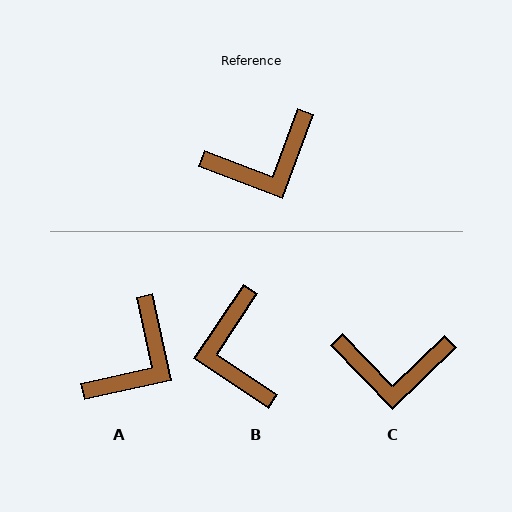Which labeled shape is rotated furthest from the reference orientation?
B, about 103 degrees away.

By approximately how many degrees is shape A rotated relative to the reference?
Approximately 33 degrees counter-clockwise.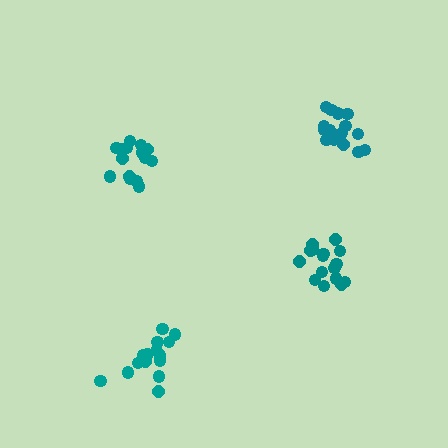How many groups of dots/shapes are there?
There are 4 groups.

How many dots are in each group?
Group 1: 16 dots, Group 2: 16 dots, Group 3: 15 dots, Group 4: 16 dots (63 total).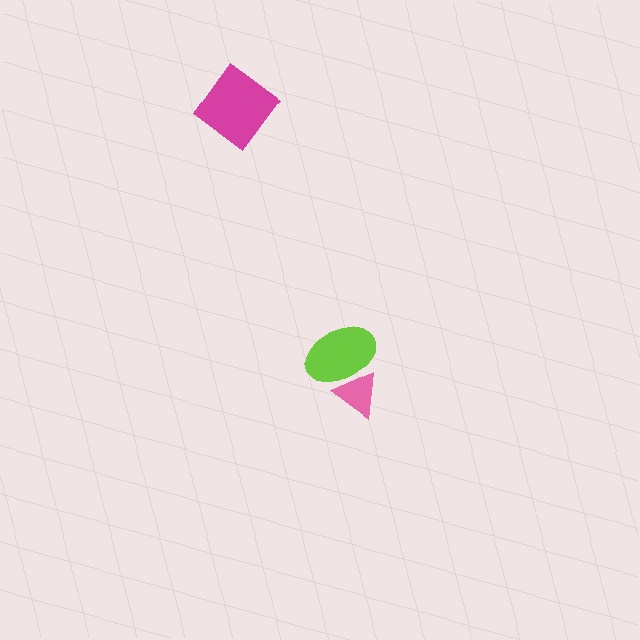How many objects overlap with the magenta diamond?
0 objects overlap with the magenta diamond.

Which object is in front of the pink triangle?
The lime ellipse is in front of the pink triangle.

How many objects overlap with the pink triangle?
1 object overlaps with the pink triangle.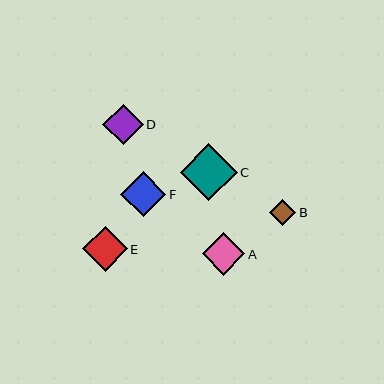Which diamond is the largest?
Diamond C is the largest with a size of approximately 57 pixels.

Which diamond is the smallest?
Diamond B is the smallest with a size of approximately 26 pixels.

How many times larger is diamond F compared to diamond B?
Diamond F is approximately 1.7 times the size of diamond B.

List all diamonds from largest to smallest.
From largest to smallest: C, F, E, A, D, B.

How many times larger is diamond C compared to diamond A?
Diamond C is approximately 1.3 times the size of diamond A.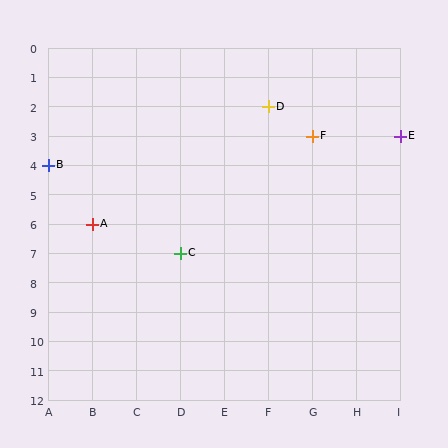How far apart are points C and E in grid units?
Points C and E are 5 columns and 4 rows apart (about 6.4 grid units diagonally).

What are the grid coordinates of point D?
Point D is at grid coordinates (F, 2).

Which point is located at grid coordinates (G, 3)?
Point F is at (G, 3).